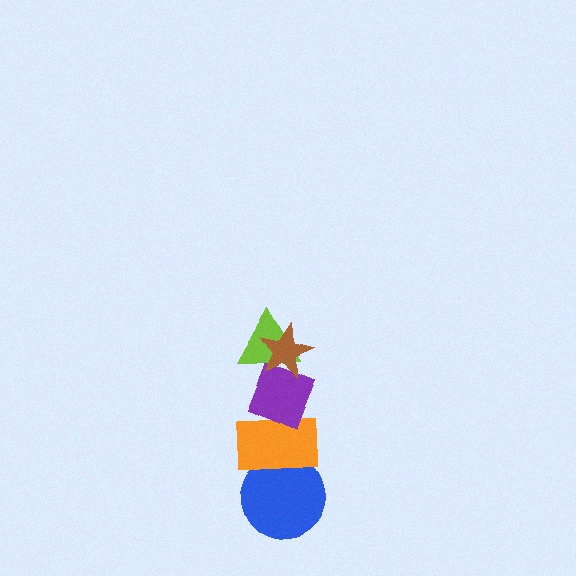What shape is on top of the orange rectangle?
The purple diamond is on top of the orange rectangle.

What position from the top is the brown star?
The brown star is 1st from the top.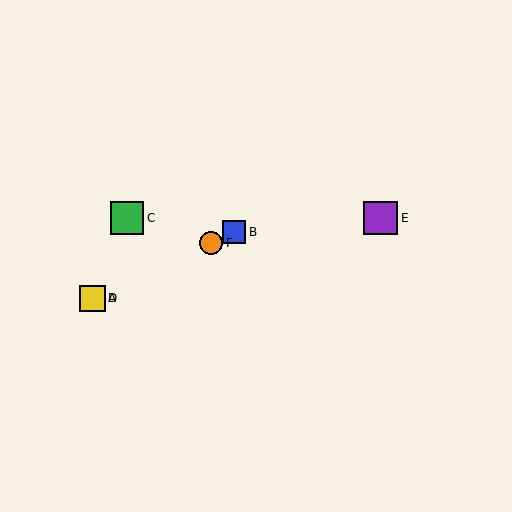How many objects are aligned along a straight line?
4 objects (A, B, D, F) are aligned along a straight line.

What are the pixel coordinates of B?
Object B is at (234, 232).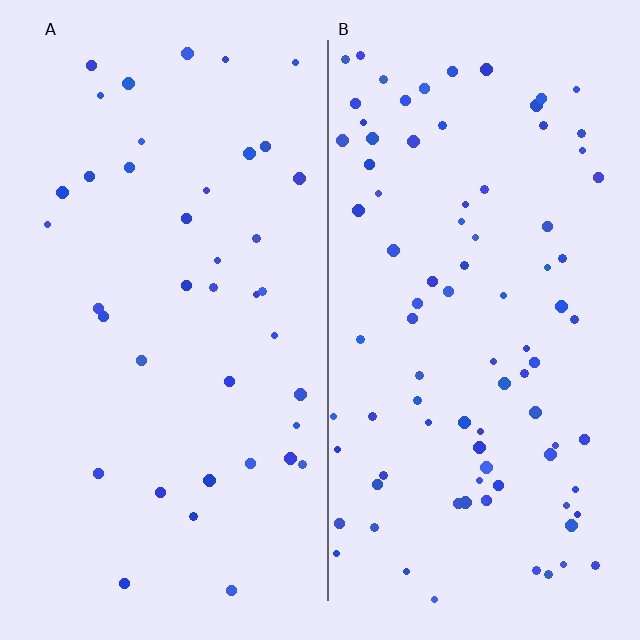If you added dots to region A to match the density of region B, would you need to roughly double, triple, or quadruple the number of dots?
Approximately double.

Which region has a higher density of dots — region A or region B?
B (the right).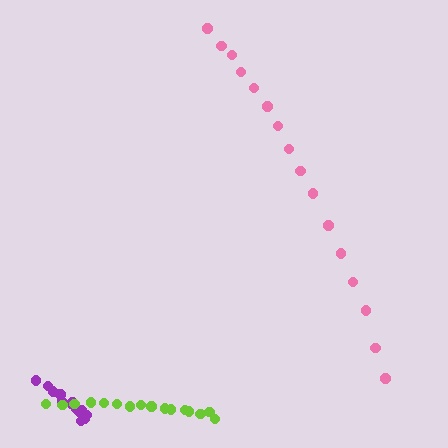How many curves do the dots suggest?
There are 3 distinct paths.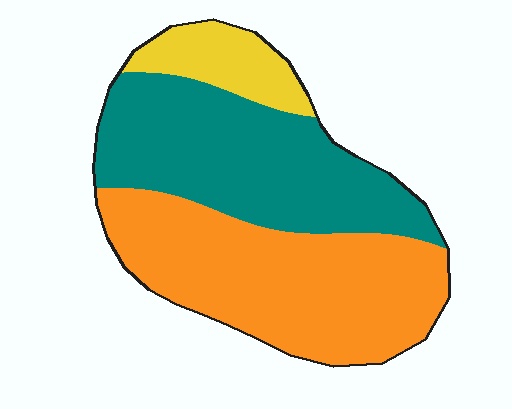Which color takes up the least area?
Yellow, at roughly 10%.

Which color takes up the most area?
Orange, at roughly 45%.